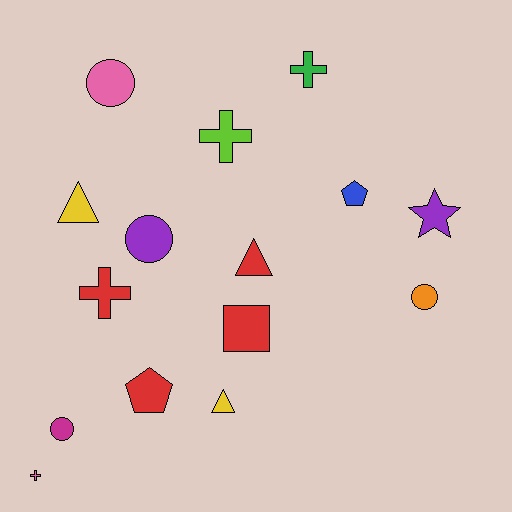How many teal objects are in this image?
There are no teal objects.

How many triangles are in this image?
There are 3 triangles.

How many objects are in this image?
There are 15 objects.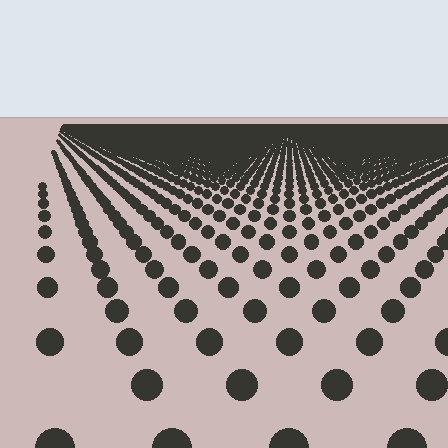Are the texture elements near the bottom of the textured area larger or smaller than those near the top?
Larger. Near the bottom, elements are closer to the viewer and appear at a bigger on-screen size.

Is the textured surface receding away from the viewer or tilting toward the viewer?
The surface is receding away from the viewer. Texture elements get smaller and denser toward the top.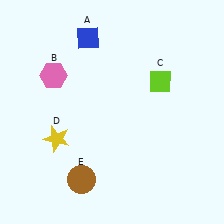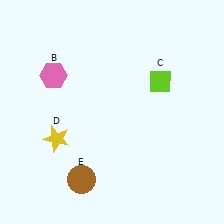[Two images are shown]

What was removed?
The blue diamond (A) was removed in Image 2.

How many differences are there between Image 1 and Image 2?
There is 1 difference between the two images.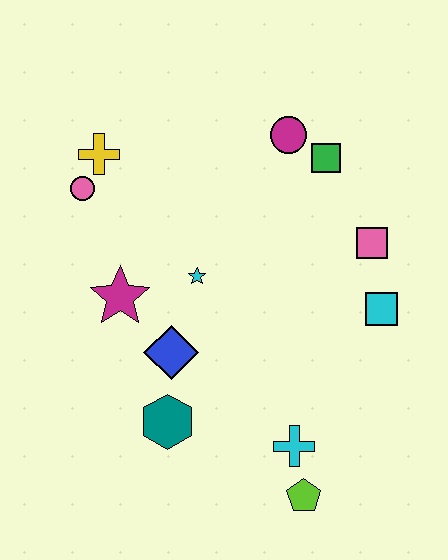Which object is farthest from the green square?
The lime pentagon is farthest from the green square.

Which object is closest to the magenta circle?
The green square is closest to the magenta circle.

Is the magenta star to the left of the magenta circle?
Yes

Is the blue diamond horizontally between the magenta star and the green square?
Yes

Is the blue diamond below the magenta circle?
Yes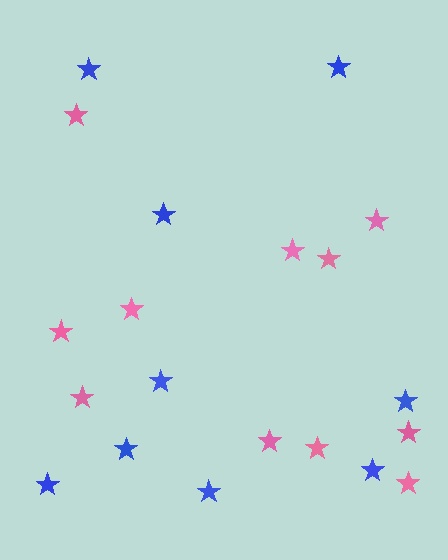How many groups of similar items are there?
There are 2 groups: one group of blue stars (9) and one group of pink stars (11).